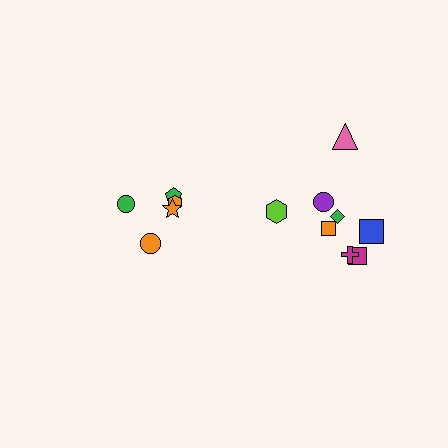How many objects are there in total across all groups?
There are 13 objects.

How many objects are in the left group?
There are 5 objects.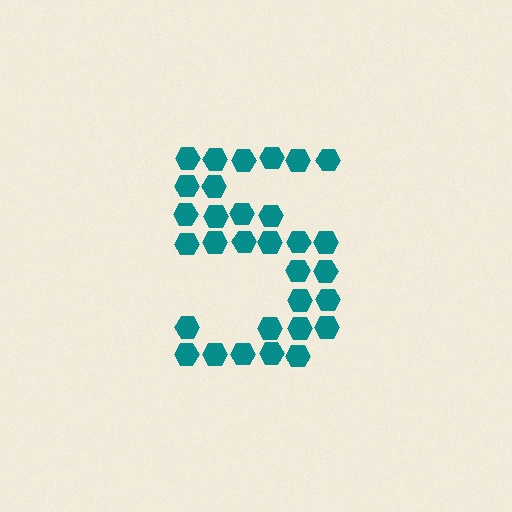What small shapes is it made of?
It is made of small hexagons.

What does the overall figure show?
The overall figure shows the digit 5.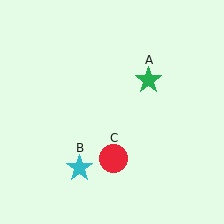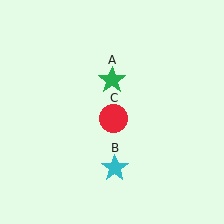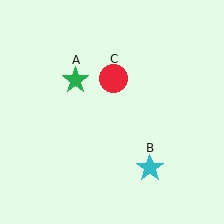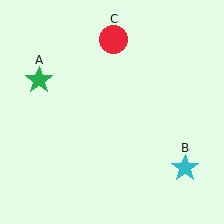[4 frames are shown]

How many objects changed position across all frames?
3 objects changed position: green star (object A), cyan star (object B), red circle (object C).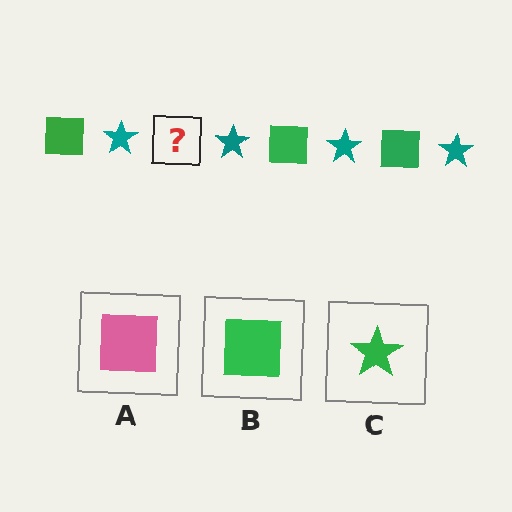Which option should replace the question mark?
Option B.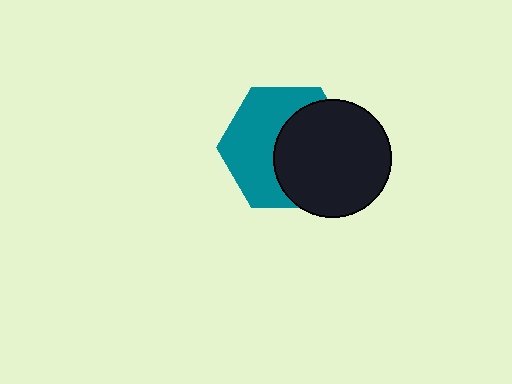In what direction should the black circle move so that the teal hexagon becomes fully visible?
The black circle should move right. That is the shortest direction to clear the overlap and leave the teal hexagon fully visible.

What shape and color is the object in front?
The object in front is a black circle.